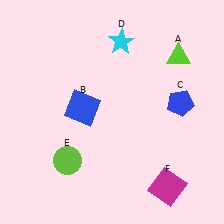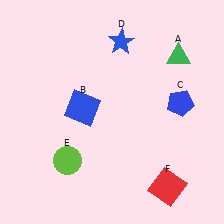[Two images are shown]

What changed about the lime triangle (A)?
In Image 1, A is lime. In Image 2, it changed to green.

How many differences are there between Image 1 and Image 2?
There are 3 differences between the two images.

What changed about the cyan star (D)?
In Image 1, D is cyan. In Image 2, it changed to blue.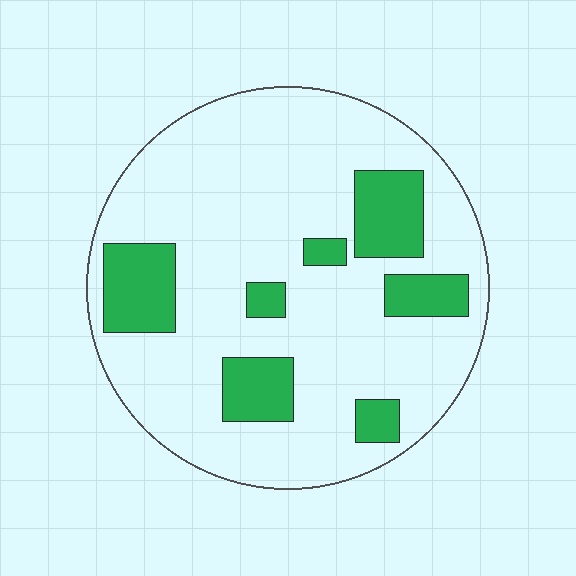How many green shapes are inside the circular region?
7.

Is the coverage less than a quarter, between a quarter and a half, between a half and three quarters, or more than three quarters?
Less than a quarter.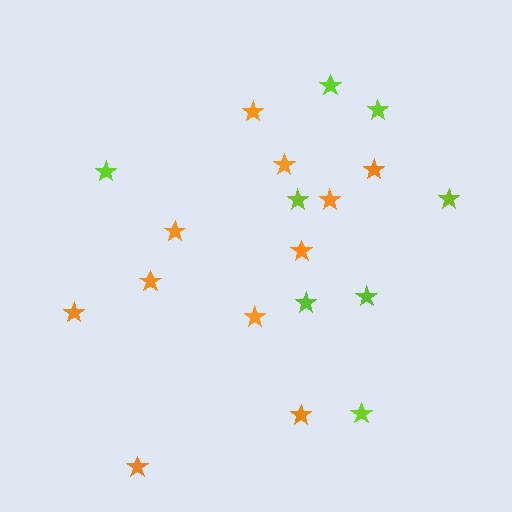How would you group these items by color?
There are 2 groups: one group of lime stars (8) and one group of orange stars (11).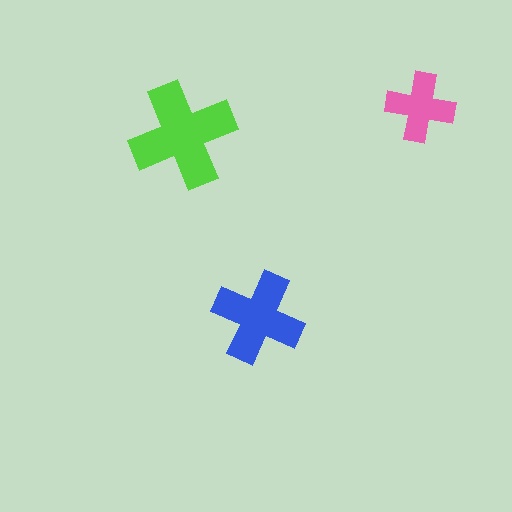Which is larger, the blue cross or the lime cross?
The lime one.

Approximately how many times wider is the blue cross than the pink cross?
About 1.5 times wider.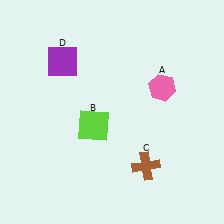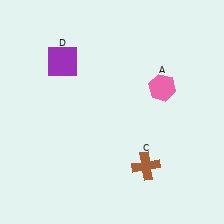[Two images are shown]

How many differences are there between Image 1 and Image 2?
There is 1 difference between the two images.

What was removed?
The lime square (B) was removed in Image 2.